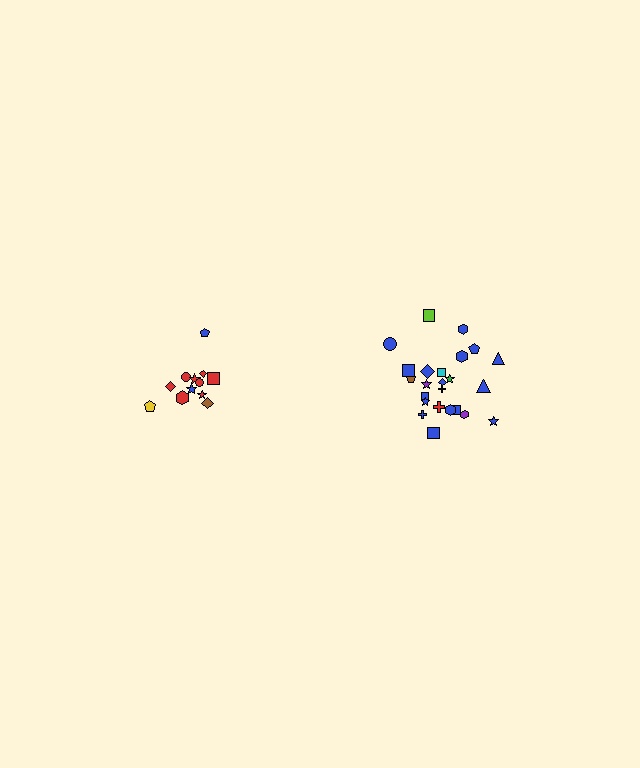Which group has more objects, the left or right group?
The right group.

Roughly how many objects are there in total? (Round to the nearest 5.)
Roughly 35 objects in total.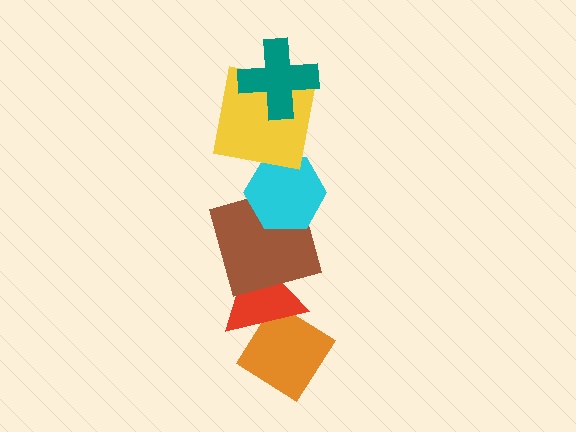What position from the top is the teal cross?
The teal cross is 1st from the top.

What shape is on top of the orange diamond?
The red triangle is on top of the orange diamond.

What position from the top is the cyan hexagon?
The cyan hexagon is 3rd from the top.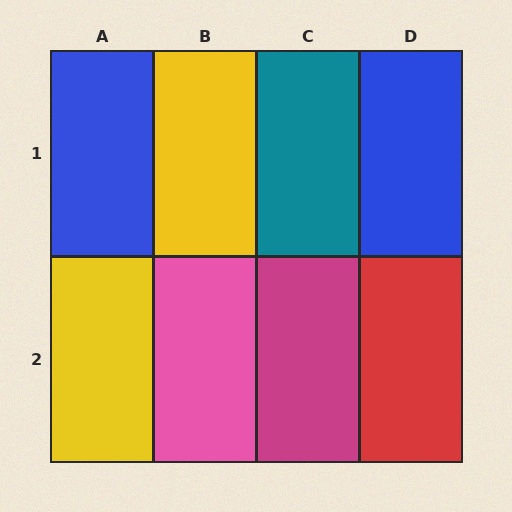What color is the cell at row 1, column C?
Teal.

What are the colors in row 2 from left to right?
Yellow, pink, magenta, red.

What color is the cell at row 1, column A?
Blue.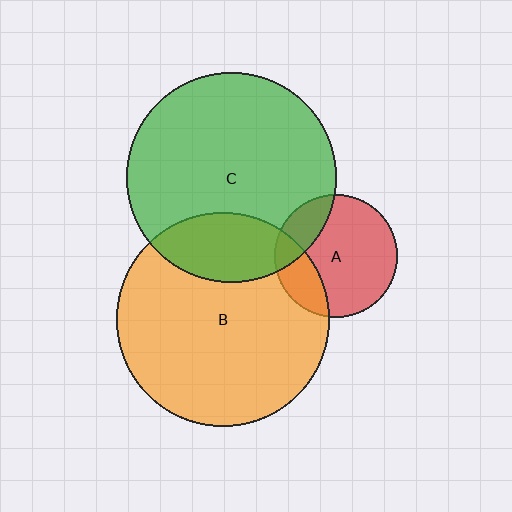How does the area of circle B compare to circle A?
Approximately 3.0 times.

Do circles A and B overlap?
Yes.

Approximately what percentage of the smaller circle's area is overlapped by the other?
Approximately 25%.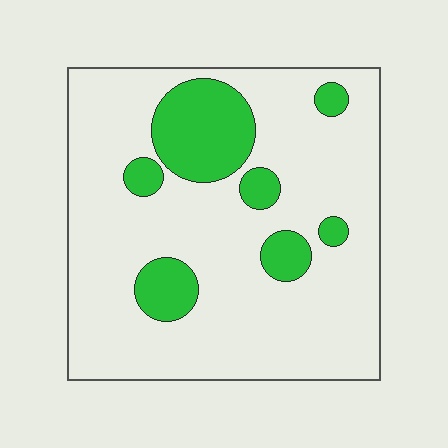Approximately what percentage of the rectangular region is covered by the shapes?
Approximately 20%.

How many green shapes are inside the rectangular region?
7.